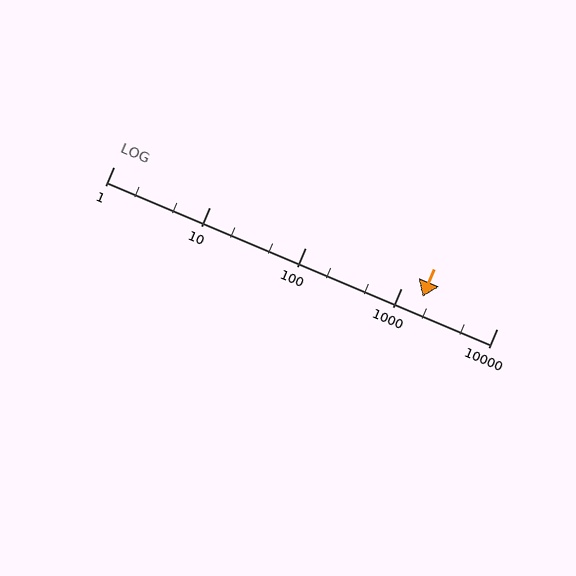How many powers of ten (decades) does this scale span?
The scale spans 4 decades, from 1 to 10000.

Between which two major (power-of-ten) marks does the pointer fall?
The pointer is between 1000 and 10000.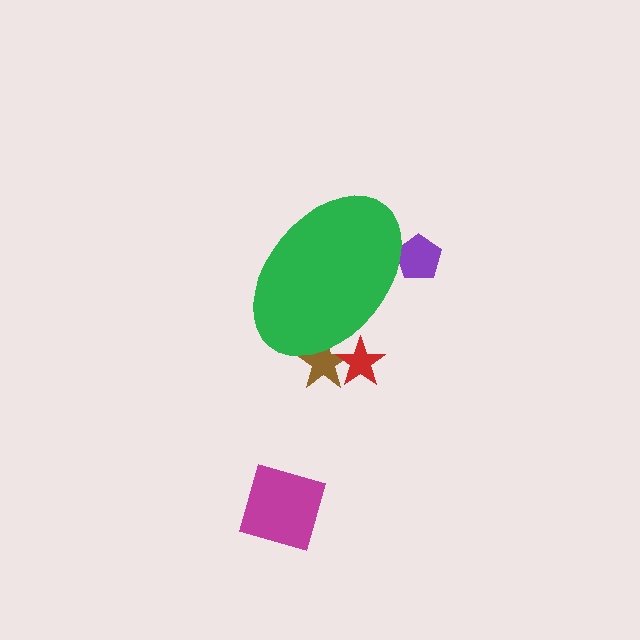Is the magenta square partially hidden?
No, the magenta square is fully visible.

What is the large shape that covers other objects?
A green ellipse.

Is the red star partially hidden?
Yes, the red star is partially hidden behind the green ellipse.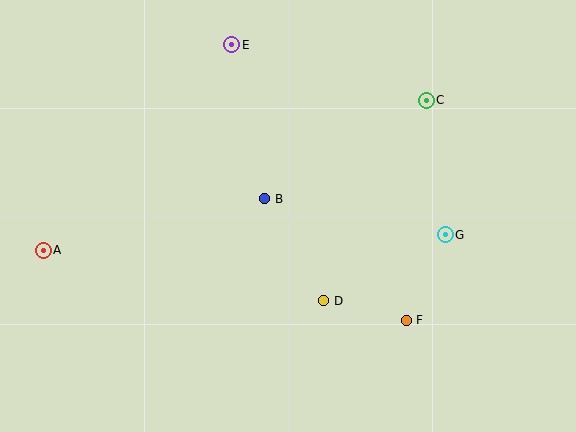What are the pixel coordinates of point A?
Point A is at (43, 250).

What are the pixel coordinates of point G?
Point G is at (445, 235).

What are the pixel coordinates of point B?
Point B is at (265, 199).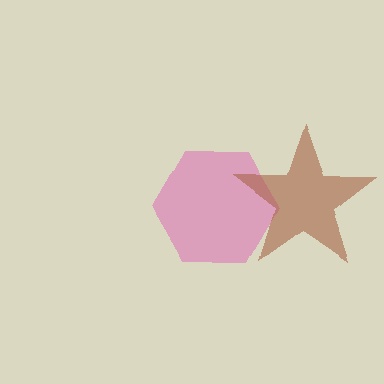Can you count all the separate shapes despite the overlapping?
Yes, there are 2 separate shapes.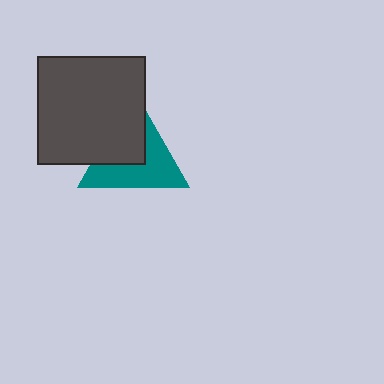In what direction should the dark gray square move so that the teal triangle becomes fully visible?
The dark gray square should move toward the upper-left. That is the shortest direction to clear the overlap and leave the teal triangle fully visible.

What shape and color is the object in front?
The object in front is a dark gray square.